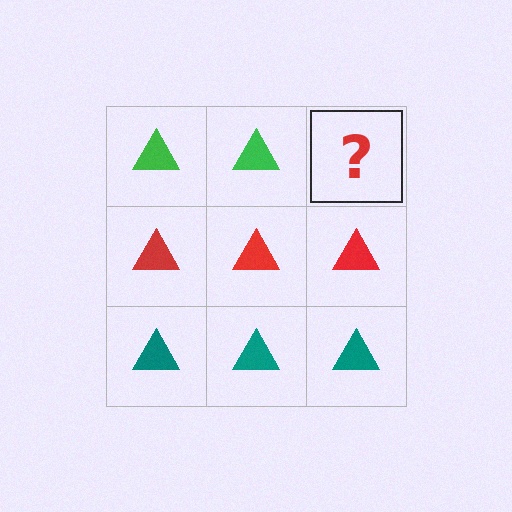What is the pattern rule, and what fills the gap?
The rule is that each row has a consistent color. The gap should be filled with a green triangle.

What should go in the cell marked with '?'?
The missing cell should contain a green triangle.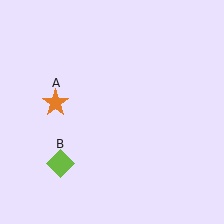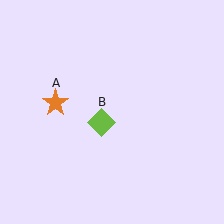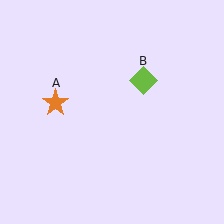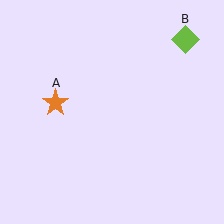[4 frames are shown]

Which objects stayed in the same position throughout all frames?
Orange star (object A) remained stationary.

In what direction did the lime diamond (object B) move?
The lime diamond (object B) moved up and to the right.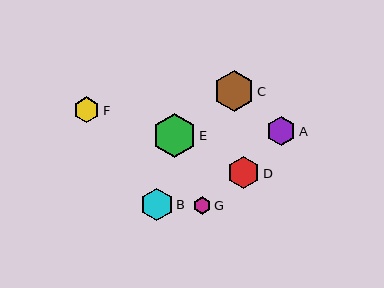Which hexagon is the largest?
Hexagon E is the largest with a size of approximately 44 pixels.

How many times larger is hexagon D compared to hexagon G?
Hexagon D is approximately 1.8 times the size of hexagon G.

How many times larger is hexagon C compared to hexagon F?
Hexagon C is approximately 1.6 times the size of hexagon F.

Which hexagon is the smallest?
Hexagon G is the smallest with a size of approximately 17 pixels.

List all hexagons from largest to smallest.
From largest to smallest: E, C, B, D, A, F, G.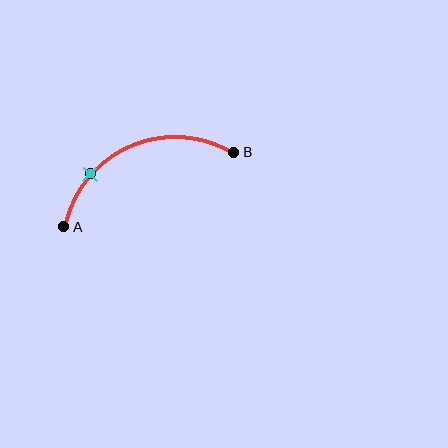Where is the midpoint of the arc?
The arc midpoint is the point on the curve farthest from the straight line joining A and B. It sits above that line.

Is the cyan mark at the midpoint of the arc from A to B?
No. The cyan mark lies on the arc but is closer to endpoint A. The arc midpoint would be at the point on the curve equidistant along the arc from both A and B.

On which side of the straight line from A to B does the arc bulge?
The arc bulges above the straight line connecting A and B.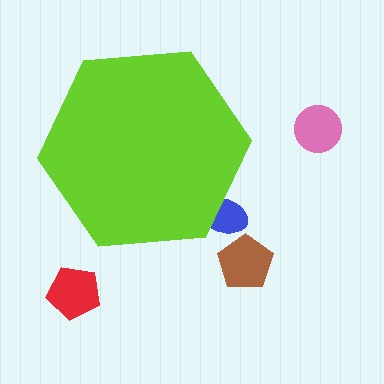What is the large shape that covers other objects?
A lime hexagon.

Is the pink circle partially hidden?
No, the pink circle is fully visible.